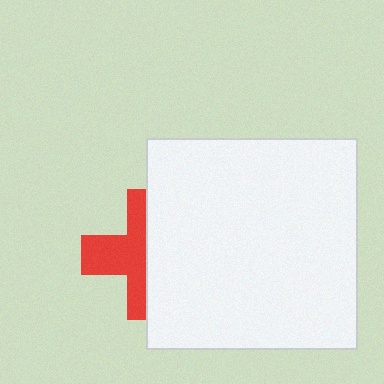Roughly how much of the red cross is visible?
About half of it is visible (roughly 48%).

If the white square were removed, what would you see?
You would see the complete red cross.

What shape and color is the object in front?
The object in front is a white square.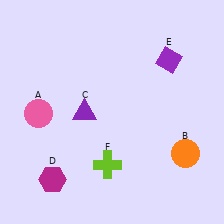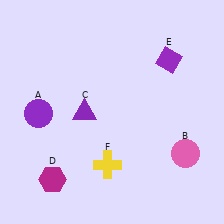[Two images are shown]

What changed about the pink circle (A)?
In Image 1, A is pink. In Image 2, it changed to purple.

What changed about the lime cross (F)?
In Image 1, F is lime. In Image 2, it changed to yellow.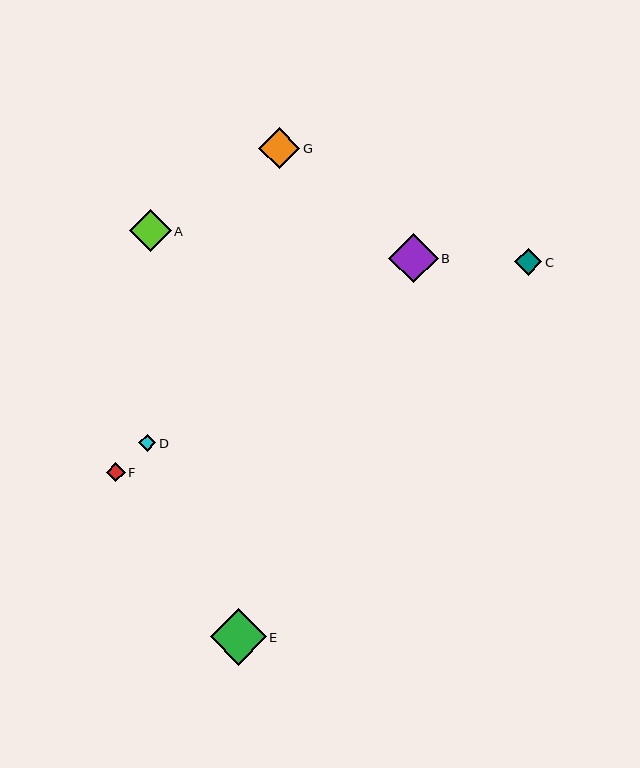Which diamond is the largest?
Diamond E is the largest with a size of approximately 56 pixels.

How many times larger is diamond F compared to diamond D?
Diamond F is approximately 1.1 times the size of diamond D.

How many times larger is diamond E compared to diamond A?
Diamond E is approximately 1.3 times the size of diamond A.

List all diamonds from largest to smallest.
From largest to smallest: E, B, A, G, C, F, D.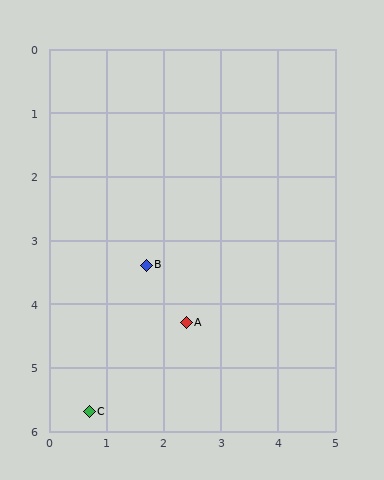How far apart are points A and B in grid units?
Points A and B are about 1.1 grid units apart.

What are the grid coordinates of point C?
Point C is at approximately (0.7, 5.7).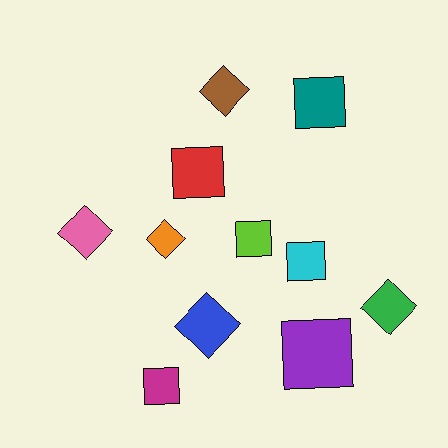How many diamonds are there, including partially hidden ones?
There are 5 diamonds.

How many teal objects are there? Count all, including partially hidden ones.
There is 1 teal object.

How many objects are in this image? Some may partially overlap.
There are 11 objects.